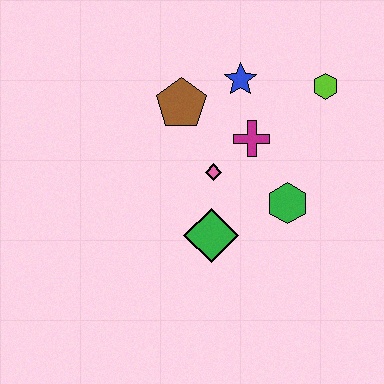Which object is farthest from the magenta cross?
The green diamond is farthest from the magenta cross.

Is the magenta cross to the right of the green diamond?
Yes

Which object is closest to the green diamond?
The pink diamond is closest to the green diamond.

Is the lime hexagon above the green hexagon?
Yes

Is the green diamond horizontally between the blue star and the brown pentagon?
Yes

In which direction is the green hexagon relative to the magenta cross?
The green hexagon is below the magenta cross.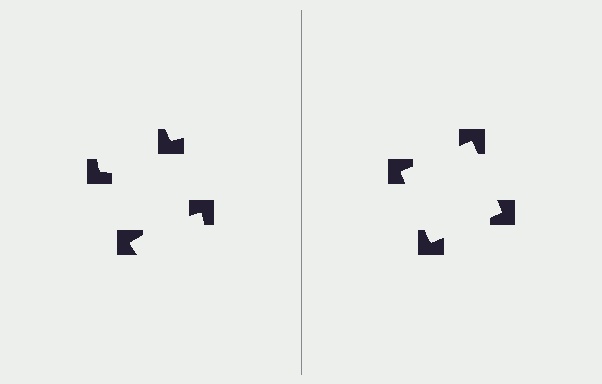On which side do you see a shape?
An illusory square appears on the right side. On the left side the wedge cuts are rotated, so no coherent shape forms.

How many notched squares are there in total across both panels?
8 — 4 on each side.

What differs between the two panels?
The notched squares are positioned identically on both sides; only the wedge orientations differ. On the right they align to a square; on the left they are misaligned.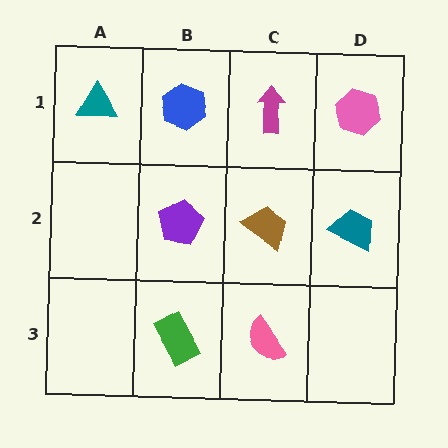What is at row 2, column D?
A teal trapezoid.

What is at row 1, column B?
A blue hexagon.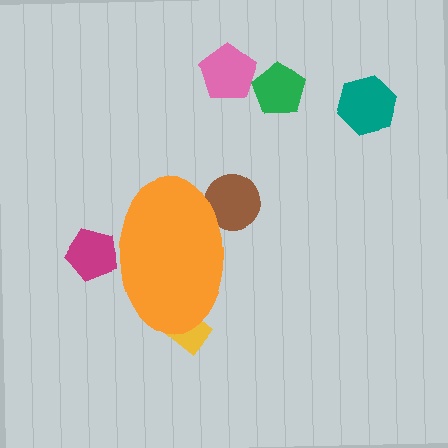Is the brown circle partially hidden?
Yes, the brown circle is partially hidden behind the orange ellipse.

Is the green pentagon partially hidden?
No, the green pentagon is fully visible.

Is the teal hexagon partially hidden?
No, the teal hexagon is fully visible.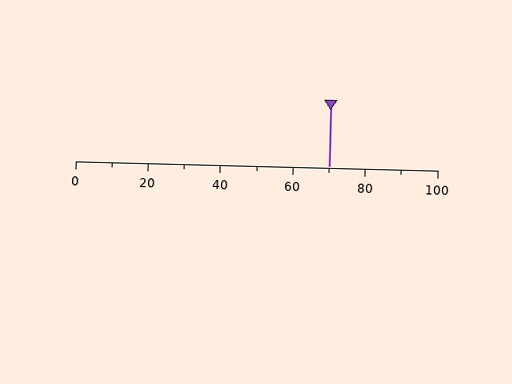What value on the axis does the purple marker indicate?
The marker indicates approximately 70.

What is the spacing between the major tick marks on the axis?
The major ticks are spaced 20 apart.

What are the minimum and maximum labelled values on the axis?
The axis runs from 0 to 100.